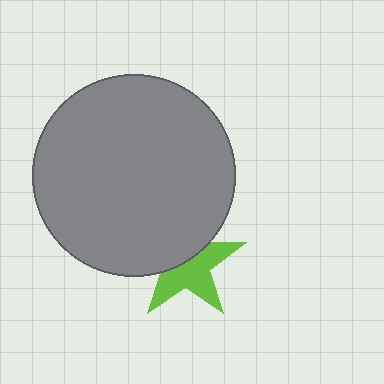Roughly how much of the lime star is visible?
About half of it is visible (roughly 55%).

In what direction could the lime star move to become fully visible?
The lime star could move down. That would shift it out from behind the gray circle entirely.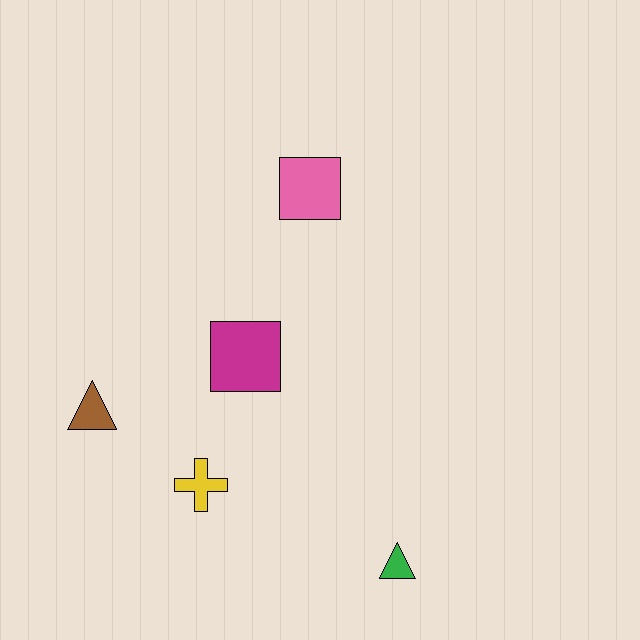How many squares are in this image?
There are 2 squares.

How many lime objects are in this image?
There are no lime objects.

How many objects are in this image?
There are 5 objects.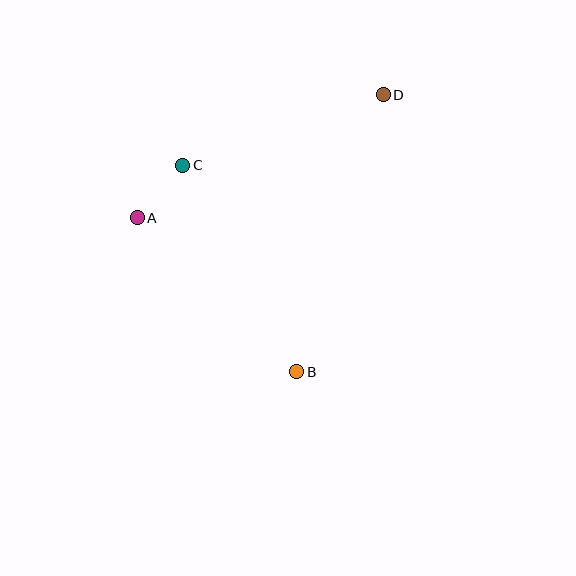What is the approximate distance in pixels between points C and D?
The distance between C and D is approximately 213 pixels.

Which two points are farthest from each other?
Points B and D are farthest from each other.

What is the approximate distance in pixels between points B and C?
The distance between B and C is approximately 236 pixels.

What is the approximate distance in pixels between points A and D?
The distance between A and D is approximately 275 pixels.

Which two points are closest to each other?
Points A and C are closest to each other.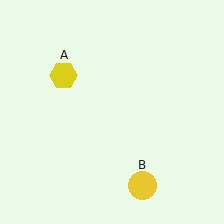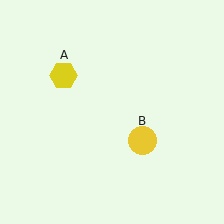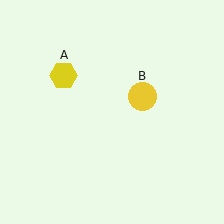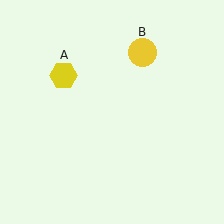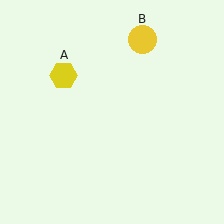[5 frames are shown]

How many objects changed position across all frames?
1 object changed position: yellow circle (object B).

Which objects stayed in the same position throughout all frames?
Yellow hexagon (object A) remained stationary.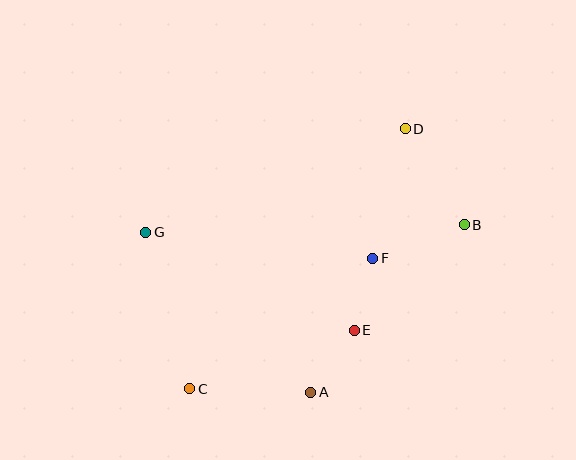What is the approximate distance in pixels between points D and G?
The distance between D and G is approximately 279 pixels.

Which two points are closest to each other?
Points E and F are closest to each other.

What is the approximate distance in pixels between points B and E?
The distance between B and E is approximately 152 pixels.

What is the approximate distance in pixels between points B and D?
The distance between B and D is approximately 113 pixels.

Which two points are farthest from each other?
Points C and D are farthest from each other.